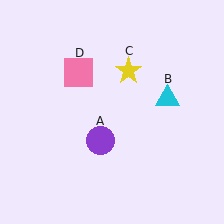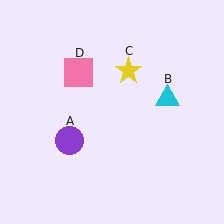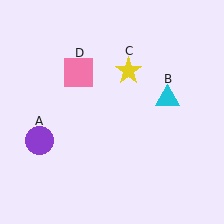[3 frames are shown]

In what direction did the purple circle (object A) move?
The purple circle (object A) moved left.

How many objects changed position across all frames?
1 object changed position: purple circle (object A).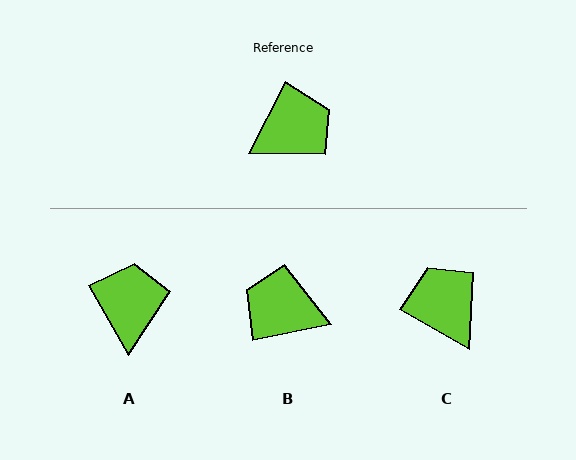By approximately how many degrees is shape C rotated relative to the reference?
Approximately 88 degrees counter-clockwise.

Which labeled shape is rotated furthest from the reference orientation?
B, about 128 degrees away.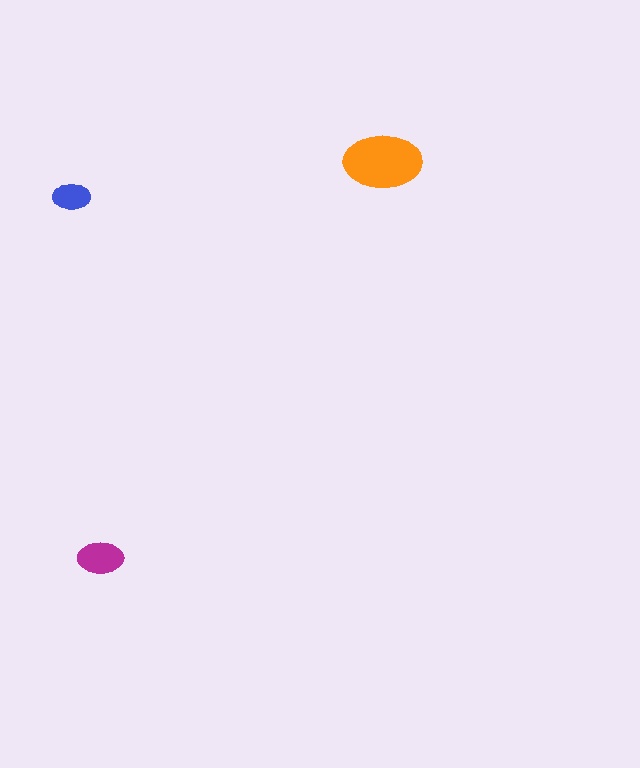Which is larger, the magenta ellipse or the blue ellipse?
The magenta one.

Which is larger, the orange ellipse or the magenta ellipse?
The orange one.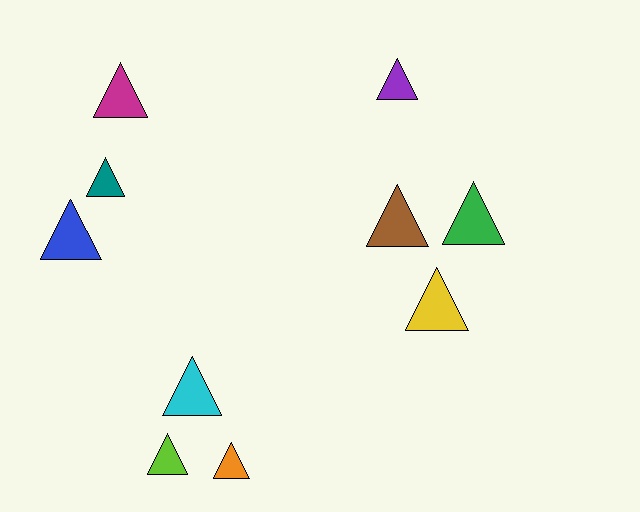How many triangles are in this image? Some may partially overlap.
There are 10 triangles.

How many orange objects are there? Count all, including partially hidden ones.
There is 1 orange object.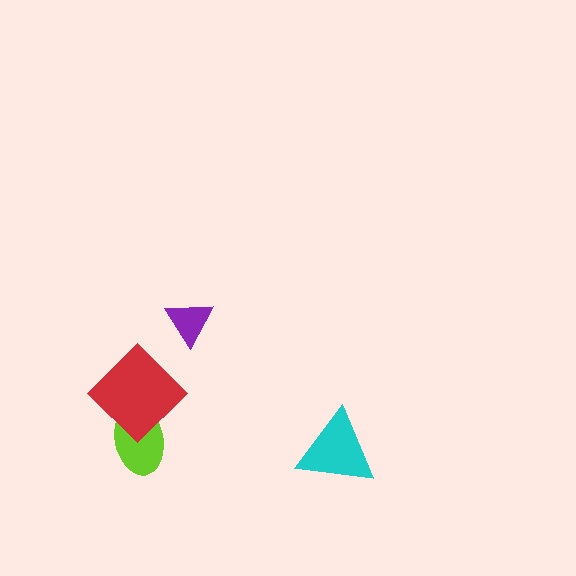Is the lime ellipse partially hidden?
Yes, it is partially covered by another shape.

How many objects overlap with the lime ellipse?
1 object overlaps with the lime ellipse.